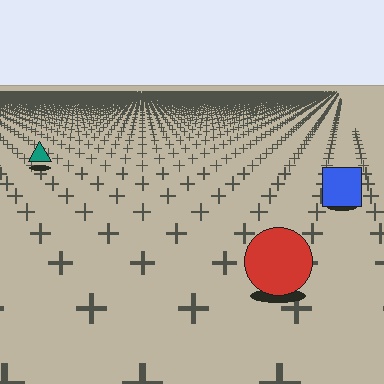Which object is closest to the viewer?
The red circle is closest. The texture marks near it are larger and more spread out.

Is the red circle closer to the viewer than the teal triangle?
Yes. The red circle is closer — you can tell from the texture gradient: the ground texture is coarser near it.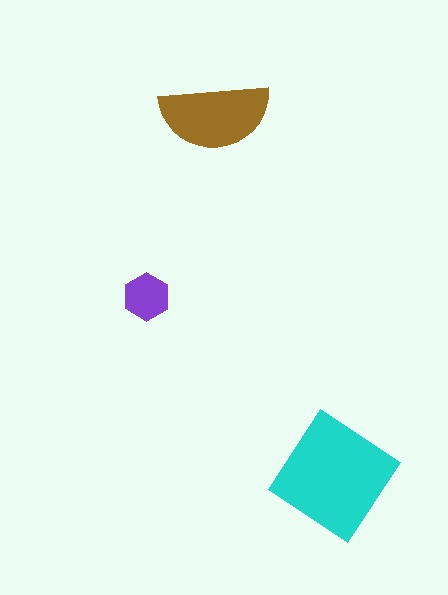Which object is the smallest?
The purple hexagon.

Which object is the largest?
The cyan diamond.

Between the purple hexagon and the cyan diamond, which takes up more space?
The cyan diamond.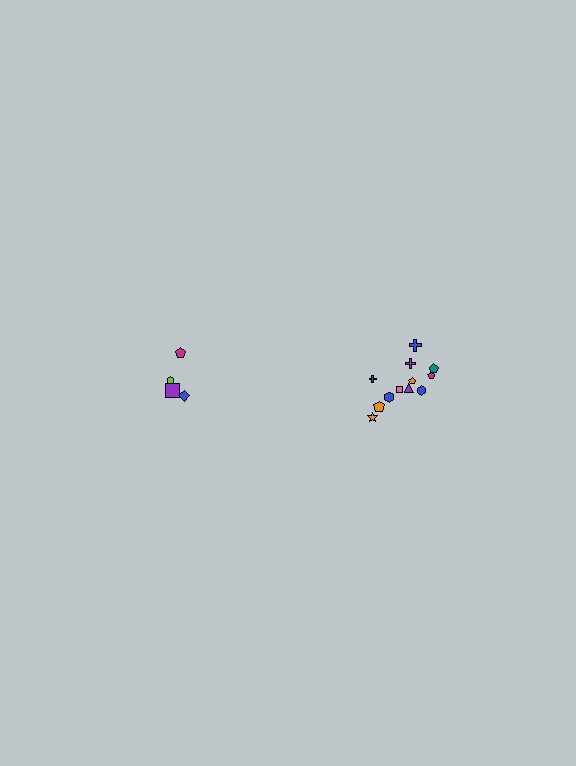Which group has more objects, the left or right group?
The right group.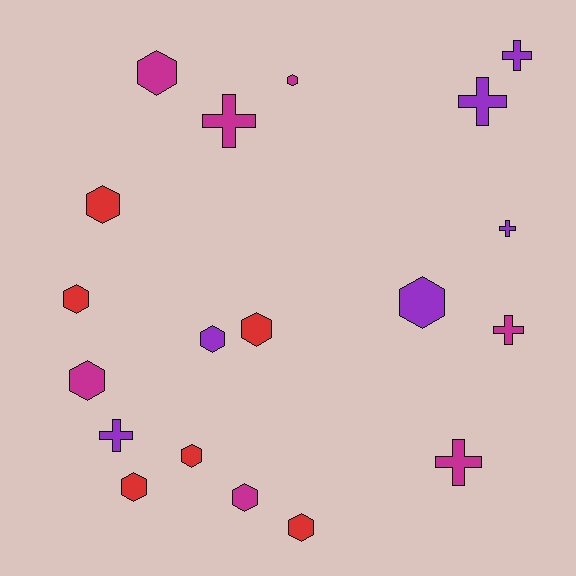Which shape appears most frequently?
Hexagon, with 12 objects.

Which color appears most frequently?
Magenta, with 7 objects.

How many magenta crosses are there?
There are 3 magenta crosses.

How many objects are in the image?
There are 19 objects.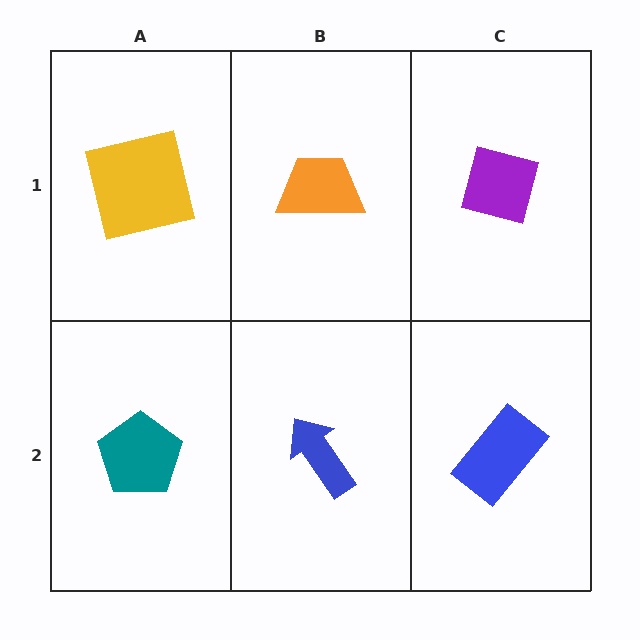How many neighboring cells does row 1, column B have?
3.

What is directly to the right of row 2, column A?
A blue arrow.